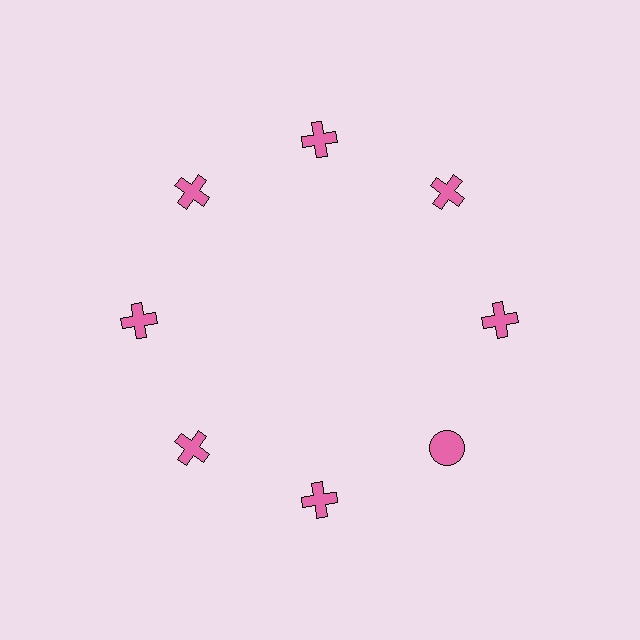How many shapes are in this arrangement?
There are 8 shapes arranged in a ring pattern.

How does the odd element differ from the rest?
It has a different shape: circle instead of cross.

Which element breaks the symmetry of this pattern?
The pink circle at roughly the 4 o'clock position breaks the symmetry. All other shapes are pink crosses.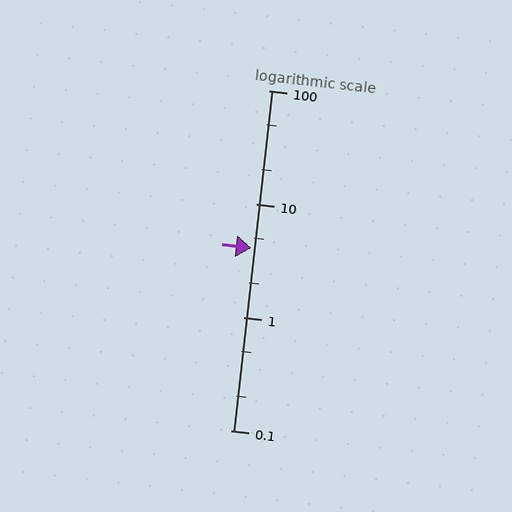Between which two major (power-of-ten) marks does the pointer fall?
The pointer is between 1 and 10.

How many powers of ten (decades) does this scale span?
The scale spans 3 decades, from 0.1 to 100.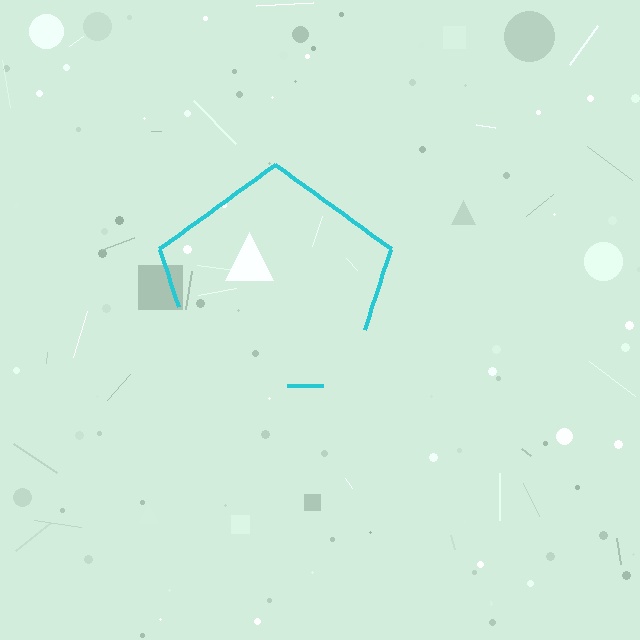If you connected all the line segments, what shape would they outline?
They would outline a pentagon.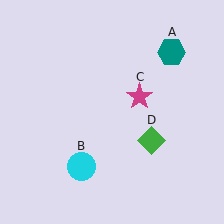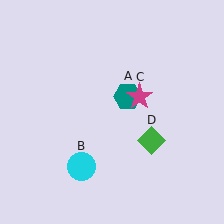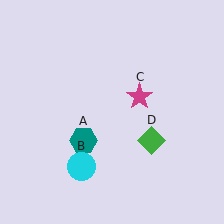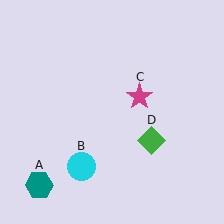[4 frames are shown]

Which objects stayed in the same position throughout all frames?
Cyan circle (object B) and magenta star (object C) and green diamond (object D) remained stationary.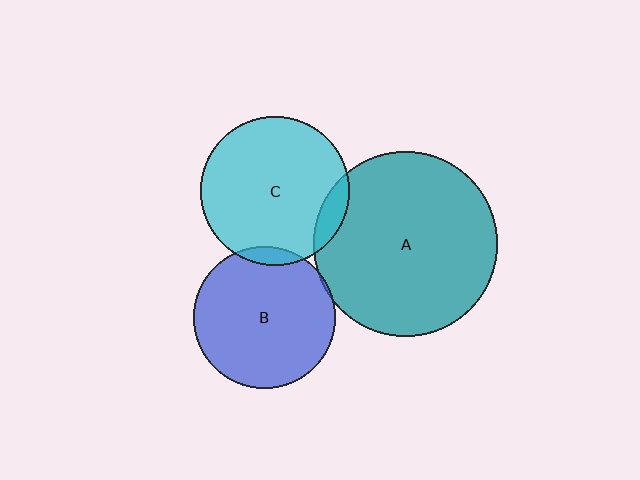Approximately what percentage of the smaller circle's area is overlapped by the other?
Approximately 10%.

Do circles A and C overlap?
Yes.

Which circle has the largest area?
Circle A (teal).